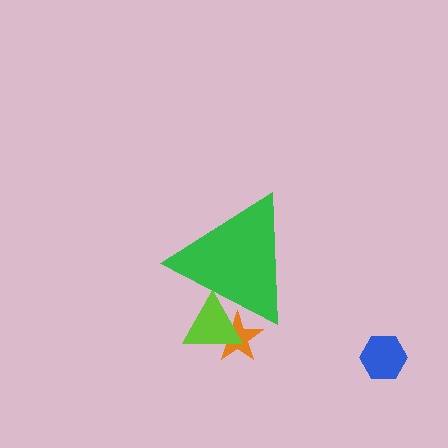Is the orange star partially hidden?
Yes, the orange star is partially hidden behind the green triangle.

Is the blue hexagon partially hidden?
No, the blue hexagon is fully visible.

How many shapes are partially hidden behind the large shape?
2 shapes are partially hidden.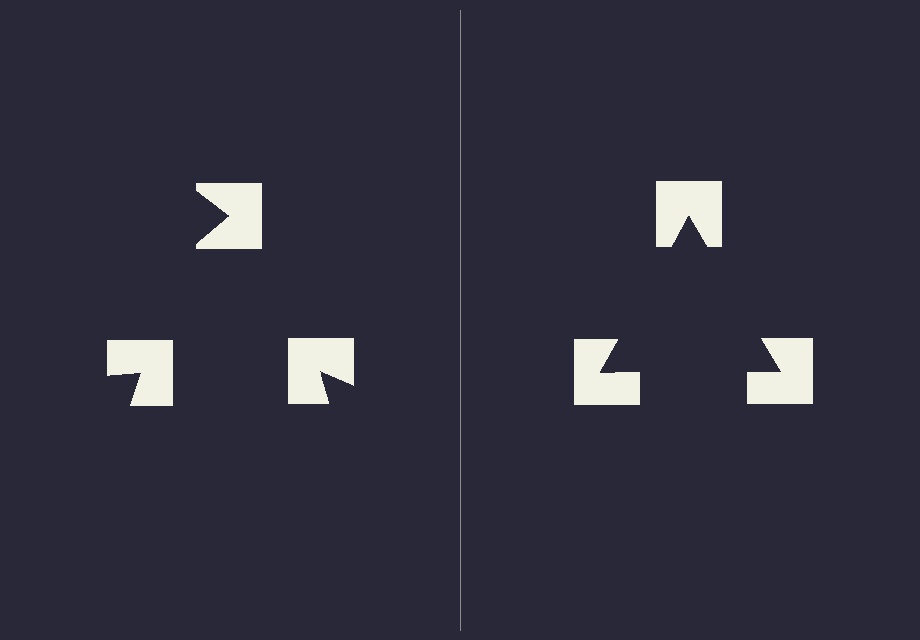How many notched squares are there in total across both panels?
6 — 3 on each side.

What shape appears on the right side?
An illusory triangle.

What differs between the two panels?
The notched squares are positioned identically on both sides; only the wedge orientations differ. On the right they align to a triangle; on the left they are misaligned.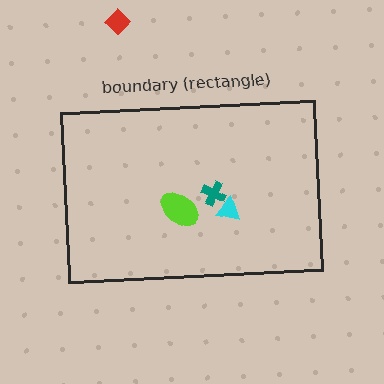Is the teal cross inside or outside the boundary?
Inside.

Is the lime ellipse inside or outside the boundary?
Inside.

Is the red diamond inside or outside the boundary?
Outside.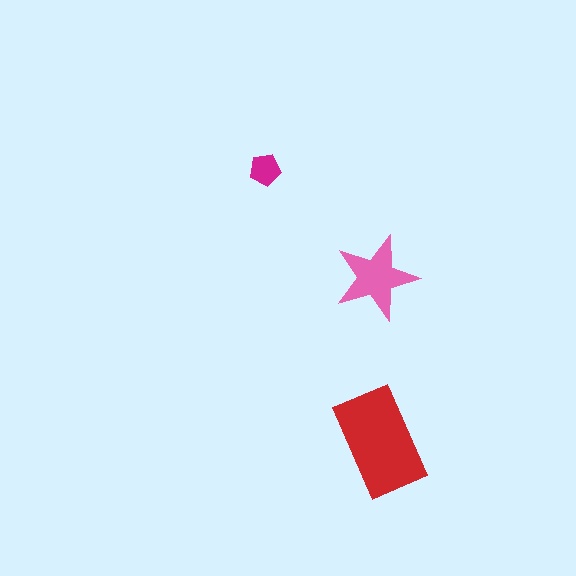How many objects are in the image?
There are 3 objects in the image.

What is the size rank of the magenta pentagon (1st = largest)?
3rd.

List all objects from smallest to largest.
The magenta pentagon, the pink star, the red rectangle.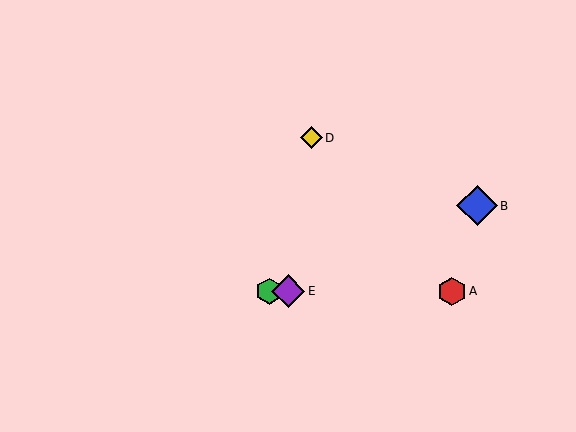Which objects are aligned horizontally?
Objects A, C, E are aligned horizontally.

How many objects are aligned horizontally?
3 objects (A, C, E) are aligned horizontally.